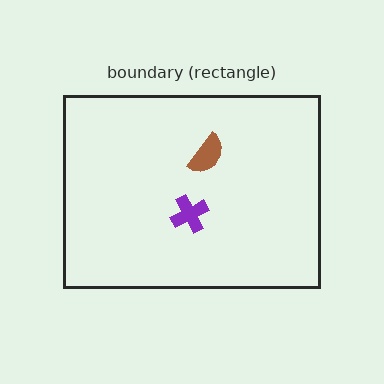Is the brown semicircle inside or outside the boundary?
Inside.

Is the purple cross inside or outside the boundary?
Inside.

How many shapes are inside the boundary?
2 inside, 0 outside.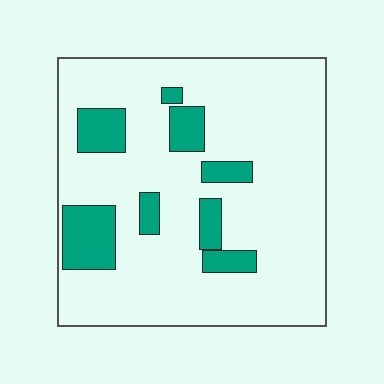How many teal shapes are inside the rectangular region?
8.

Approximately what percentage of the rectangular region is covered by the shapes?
Approximately 15%.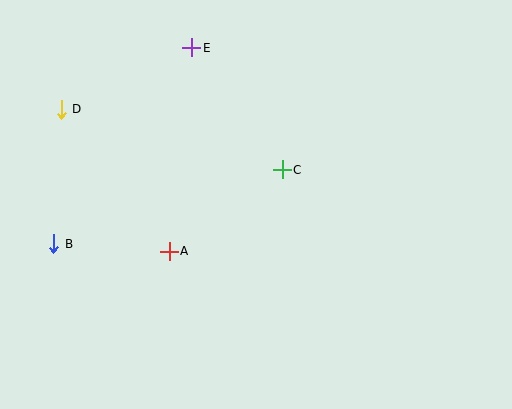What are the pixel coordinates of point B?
Point B is at (54, 244).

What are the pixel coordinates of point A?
Point A is at (169, 251).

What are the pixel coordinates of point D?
Point D is at (61, 109).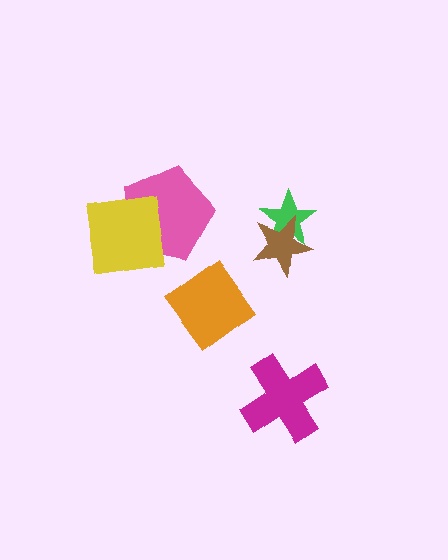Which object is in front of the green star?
The brown star is in front of the green star.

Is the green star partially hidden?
Yes, it is partially covered by another shape.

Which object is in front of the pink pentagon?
The yellow square is in front of the pink pentagon.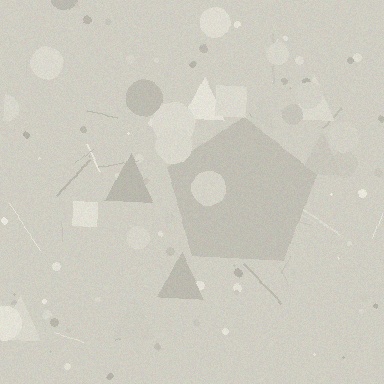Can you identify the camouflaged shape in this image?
The camouflaged shape is a pentagon.